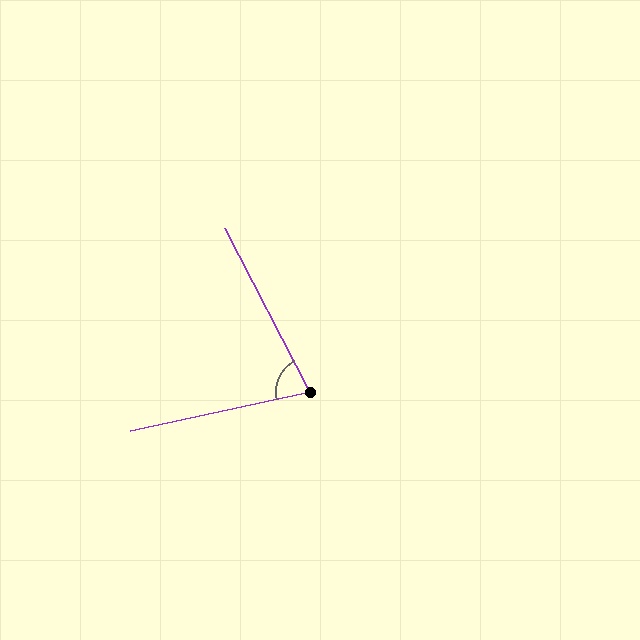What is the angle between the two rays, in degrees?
Approximately 75 degrees.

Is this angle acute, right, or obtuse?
It is acute.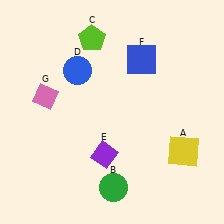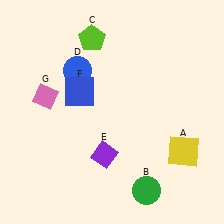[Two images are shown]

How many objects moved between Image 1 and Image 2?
2 objects moved between the two images.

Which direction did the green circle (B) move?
The green circle (B) moved right.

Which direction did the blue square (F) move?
The blue square (F) moved left.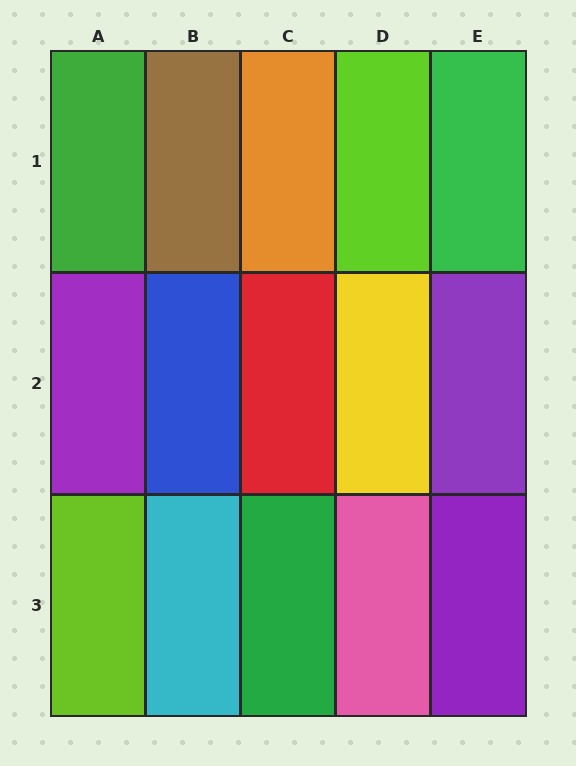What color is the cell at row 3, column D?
Pink.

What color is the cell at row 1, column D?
Lime.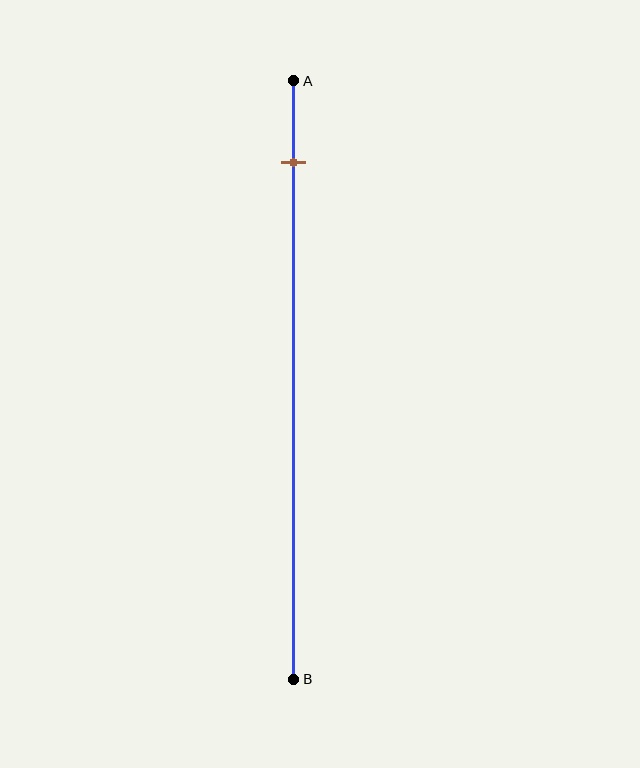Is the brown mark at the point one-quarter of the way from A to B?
No, the mark is at about 15% from A, not at the 25% one-quarter point.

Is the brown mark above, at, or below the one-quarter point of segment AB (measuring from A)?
The brown mark is above the one-quarter point of segment AB.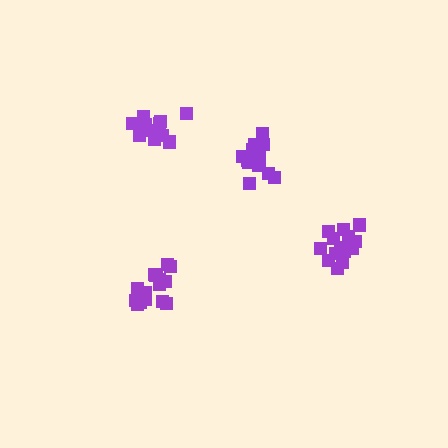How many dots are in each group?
Group 1: 14 dots, Group 2: 15 dots, Group 3: 15 dots, Group 4: 15 dots (59 total).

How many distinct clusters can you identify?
There are 4 distinct clusters.